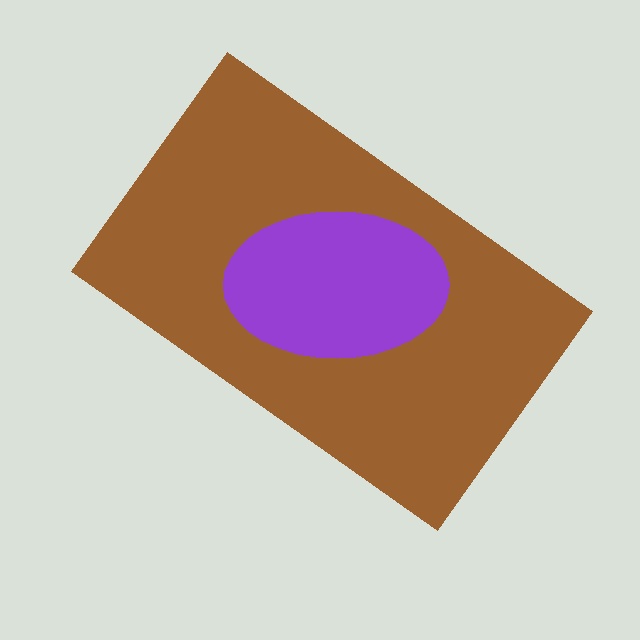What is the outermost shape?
The brown rectangle.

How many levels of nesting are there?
2.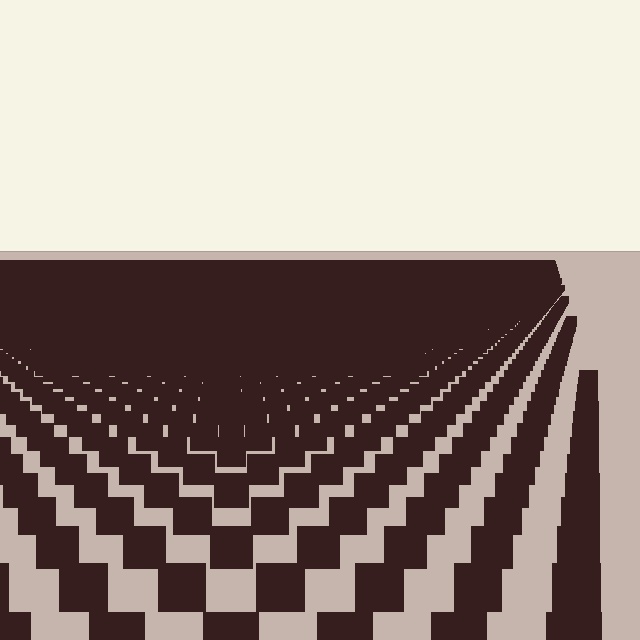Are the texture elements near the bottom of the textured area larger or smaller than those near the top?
Larger. Near the bottom, elements are closer to the viewer and appear at a bigger on-screen size.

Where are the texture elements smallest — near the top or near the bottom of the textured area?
Near the top.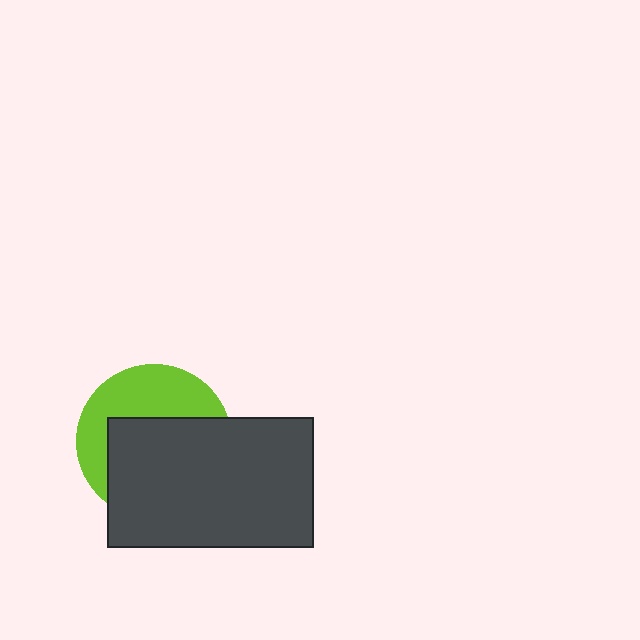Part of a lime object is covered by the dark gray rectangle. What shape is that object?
It is a circle.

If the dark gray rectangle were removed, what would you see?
You would see the complete lime circle.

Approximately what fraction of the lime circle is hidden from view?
Roughly 58% of the lime circle is hidden behind the dark gray rectangle.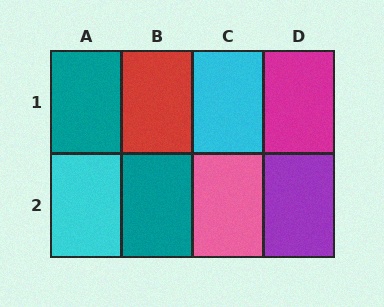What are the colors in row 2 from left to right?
Cyan, teal, pink, purple.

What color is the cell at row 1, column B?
Red.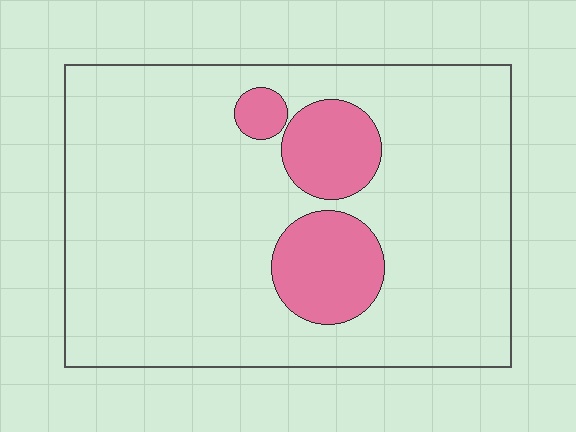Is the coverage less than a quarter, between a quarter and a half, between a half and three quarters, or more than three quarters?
Less than a quarter.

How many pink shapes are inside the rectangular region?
3.